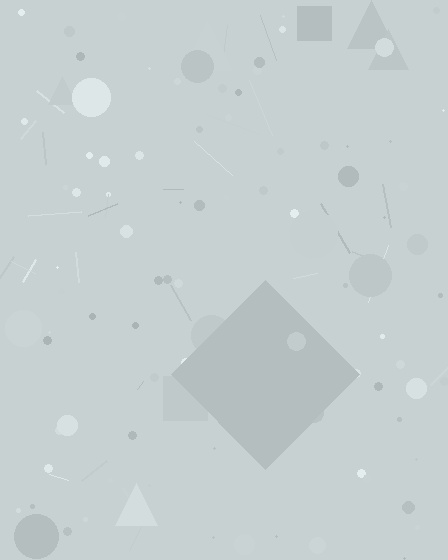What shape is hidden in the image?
A diamond is hidden in the image.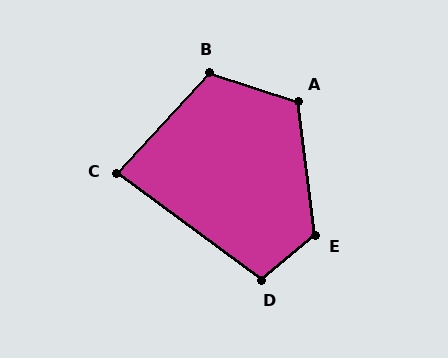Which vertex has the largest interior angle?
E, at approximately 122 degrees.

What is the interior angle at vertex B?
Approximately 115 degrees (obtuse).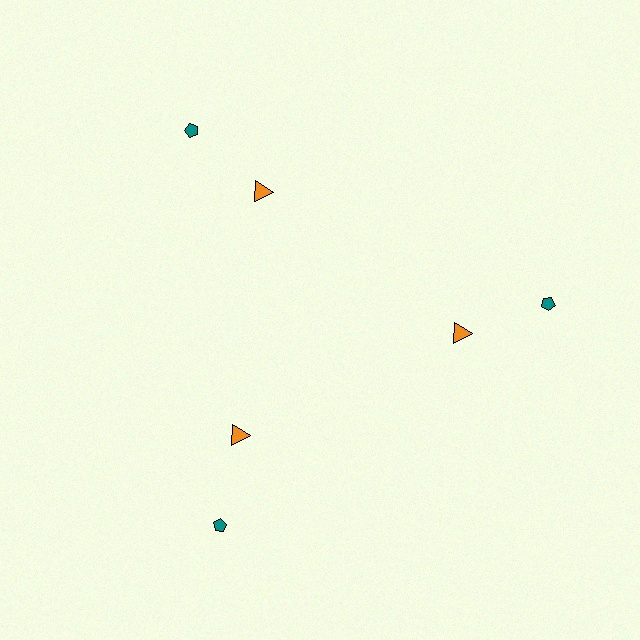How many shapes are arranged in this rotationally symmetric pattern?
There are 6 shapes, arranged in 3 groups of 2.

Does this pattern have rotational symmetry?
Yes, this pattern has 3-fold rotational symmetry. It looks the same after rotating 120 degrees around the center.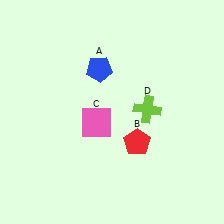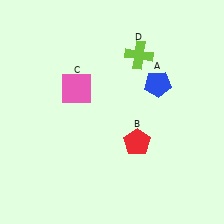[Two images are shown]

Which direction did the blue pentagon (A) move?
The blue pentagon (A) moved right.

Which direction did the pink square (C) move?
The pink square (C) moved up.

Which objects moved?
The objects that moved are: the blue pentagon (A), the pink square (C), the lime cross (D).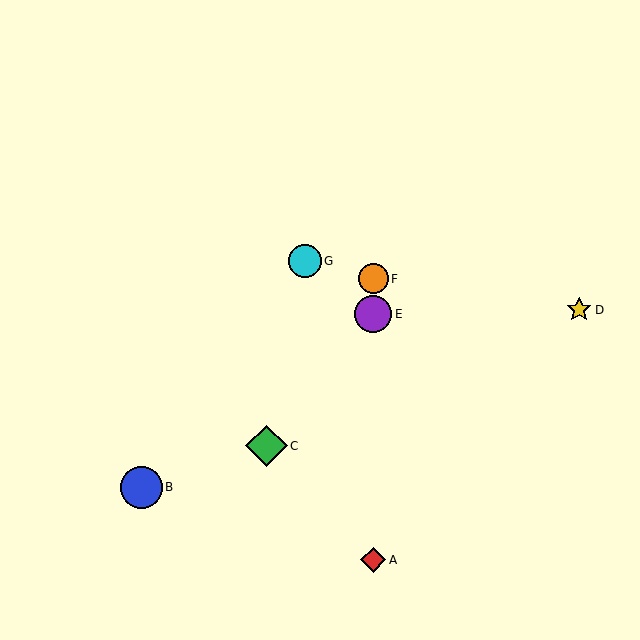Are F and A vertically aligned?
Yes, both are at x≈373.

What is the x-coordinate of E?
Object E is at x≈373.